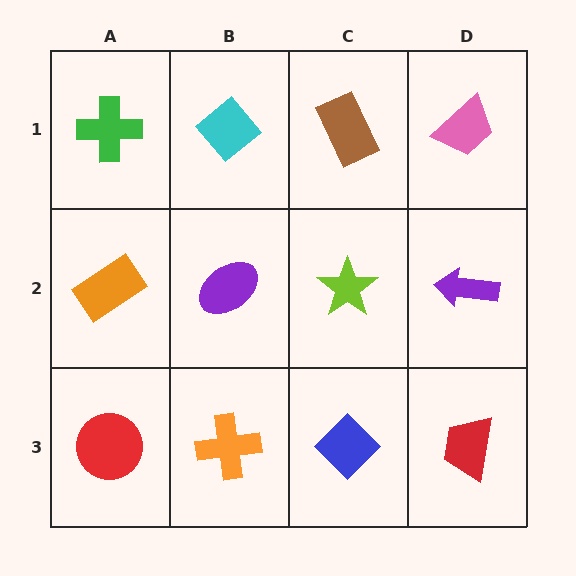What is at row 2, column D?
A purple arrow.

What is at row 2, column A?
An orange rectangle.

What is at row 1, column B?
A cyan diamond.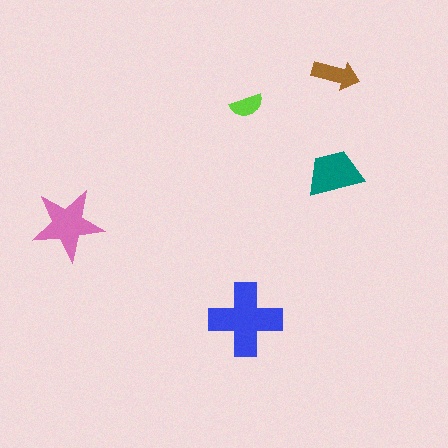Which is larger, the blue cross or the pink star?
The blue cross.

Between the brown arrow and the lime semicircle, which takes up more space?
The brown arrow.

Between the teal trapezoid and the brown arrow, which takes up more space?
The teal trapezoid.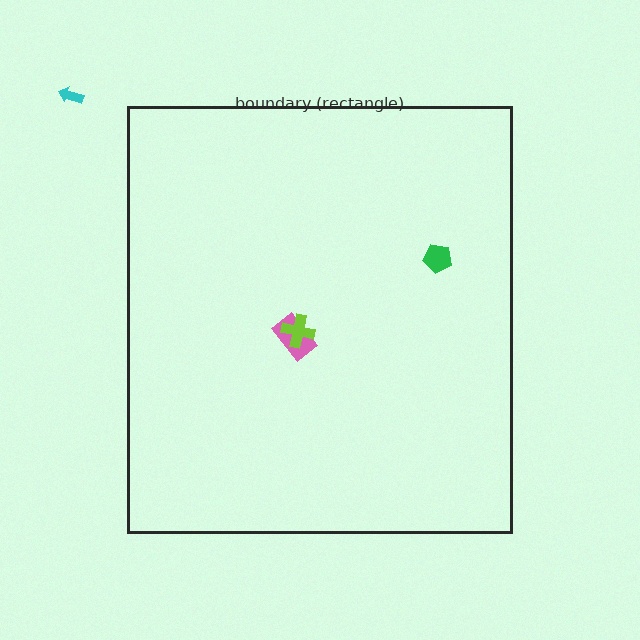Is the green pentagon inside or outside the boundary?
Inside.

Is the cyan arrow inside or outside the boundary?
Outside.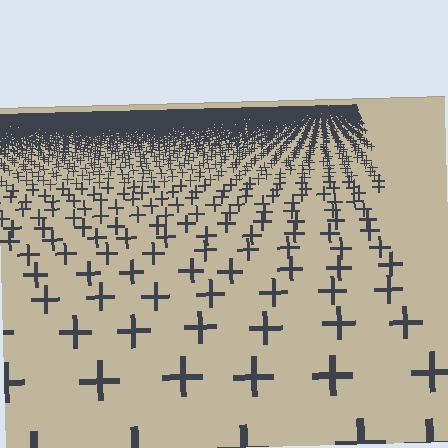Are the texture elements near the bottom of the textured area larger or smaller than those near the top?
Larger. Near the bottom, elements are closer to the viewer and appear at a bigger on-screen size.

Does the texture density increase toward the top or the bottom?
Density increases toward the top.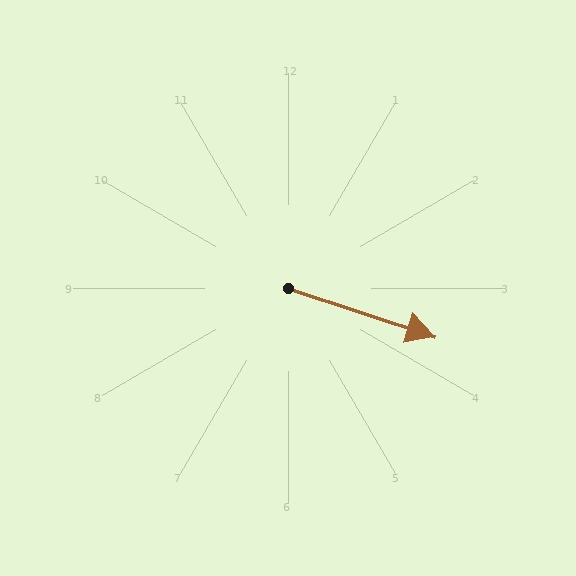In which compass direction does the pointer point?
East.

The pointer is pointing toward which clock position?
Roughly 4 o'clock.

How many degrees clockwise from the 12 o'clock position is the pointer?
Approximately 108 degrees.